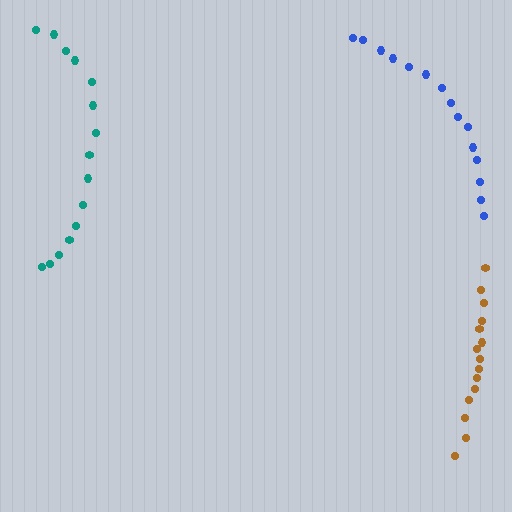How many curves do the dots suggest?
There are 3 distinct paths.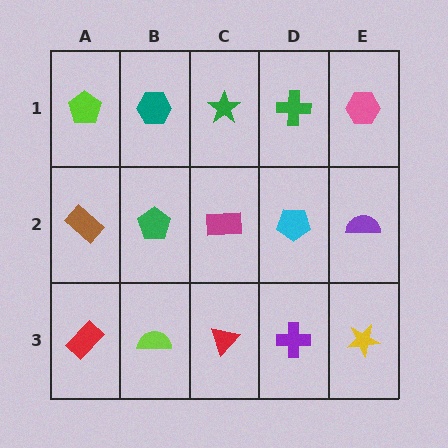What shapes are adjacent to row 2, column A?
A lime pentagon (row 1, column A), a red rectangle (row 3, column A), a green pentagon (row 2, column B).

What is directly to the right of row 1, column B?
A green star.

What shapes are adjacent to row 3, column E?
A purple semicircle (row 2, column E), a purple cross (row 3, column D).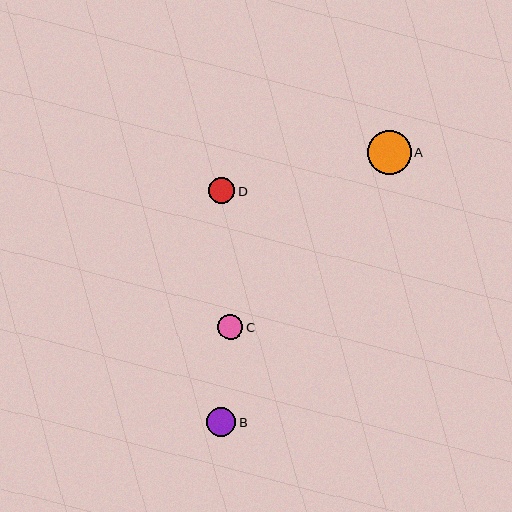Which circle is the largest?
Circle A is the largest with a size of approximately 43 pixels.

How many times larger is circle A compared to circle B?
Circle A is approximately 1.5 times the size of circle B.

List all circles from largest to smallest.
From largest to smallest: A, B, D, C.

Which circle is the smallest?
Circle C is the smallest with a size of approximately 26 pixels.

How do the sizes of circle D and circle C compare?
Circle D and circle C are approximately the same size.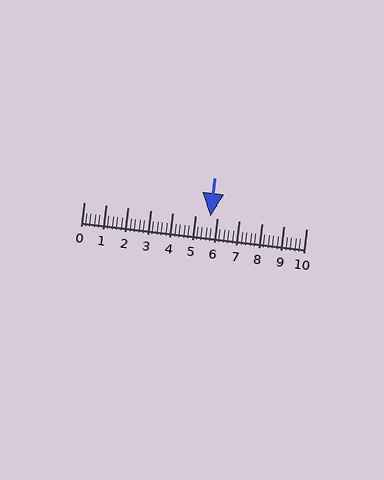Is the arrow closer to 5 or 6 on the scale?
The arrow is closer to 6.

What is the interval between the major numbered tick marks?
The major tick marks are spaced 1 units apart.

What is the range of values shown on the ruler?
The ruler shows values from 0 to 10.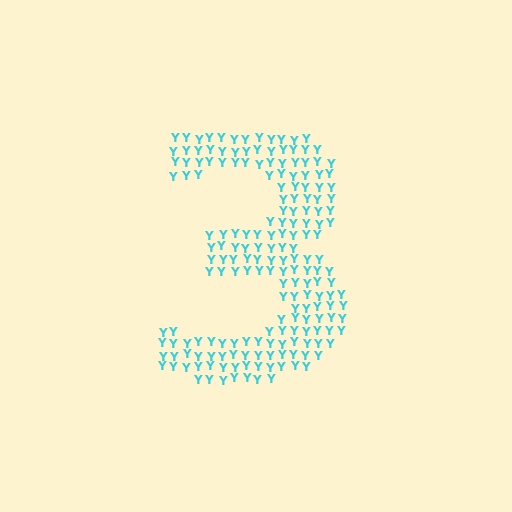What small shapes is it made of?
It is made of small letter Y's.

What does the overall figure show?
The overall figure shows the digit 3.